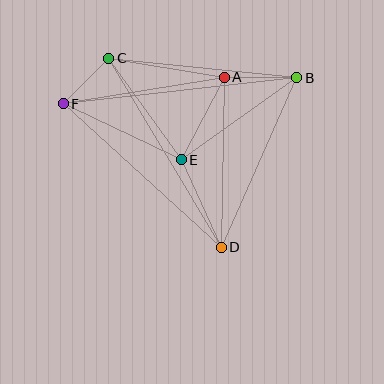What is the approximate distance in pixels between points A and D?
The distance between A and D is approximately 170 pixels.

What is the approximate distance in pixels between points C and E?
The distance between C and E is approximately 125 pixels.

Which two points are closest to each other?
Points C and F are closest to each other.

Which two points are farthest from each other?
Points B and F are farthest from each other.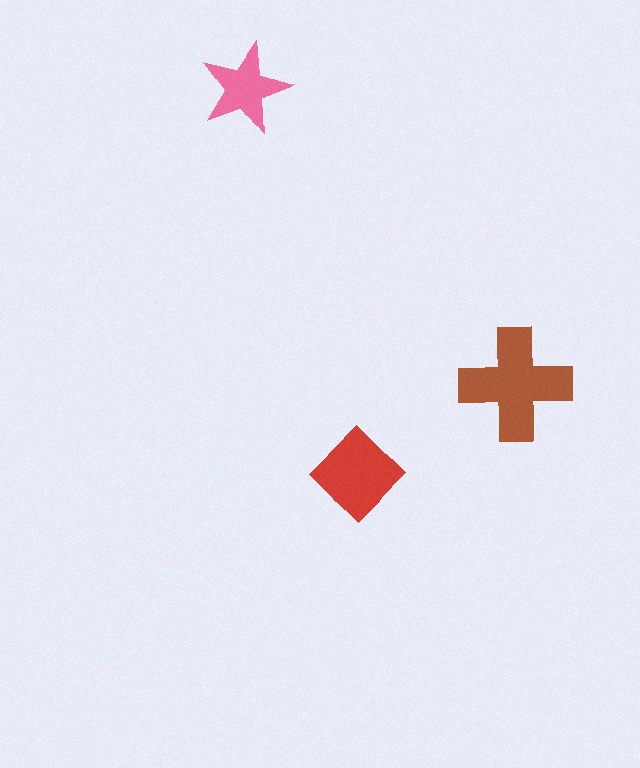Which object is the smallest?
The pink star.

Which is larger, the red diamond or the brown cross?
The brown cross.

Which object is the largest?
The brown cross.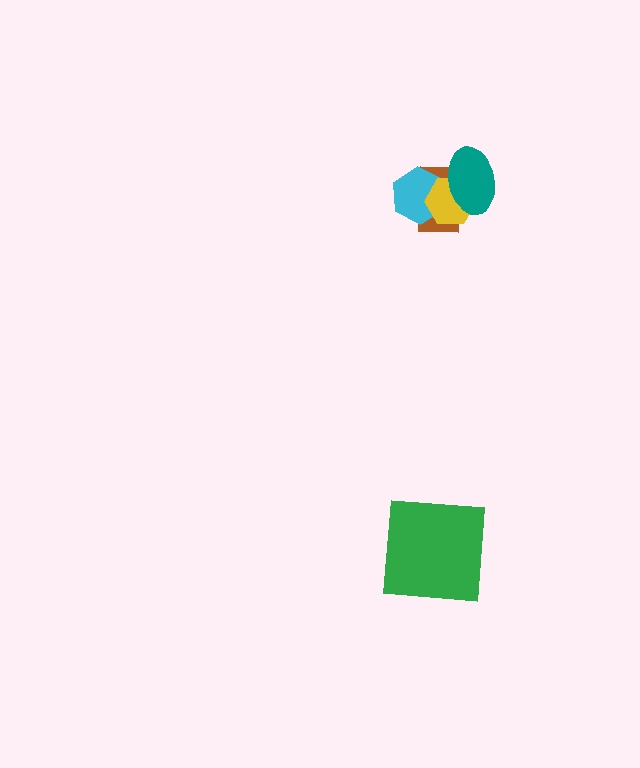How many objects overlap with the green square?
0 objects overlap with the green square.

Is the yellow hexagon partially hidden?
Yes, it is partially covered by another shape.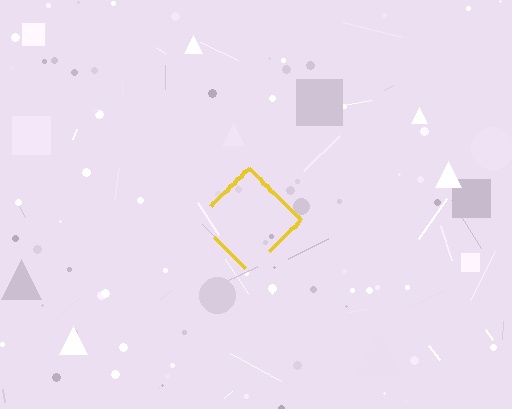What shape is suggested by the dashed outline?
The dashed outline suggests a diamond.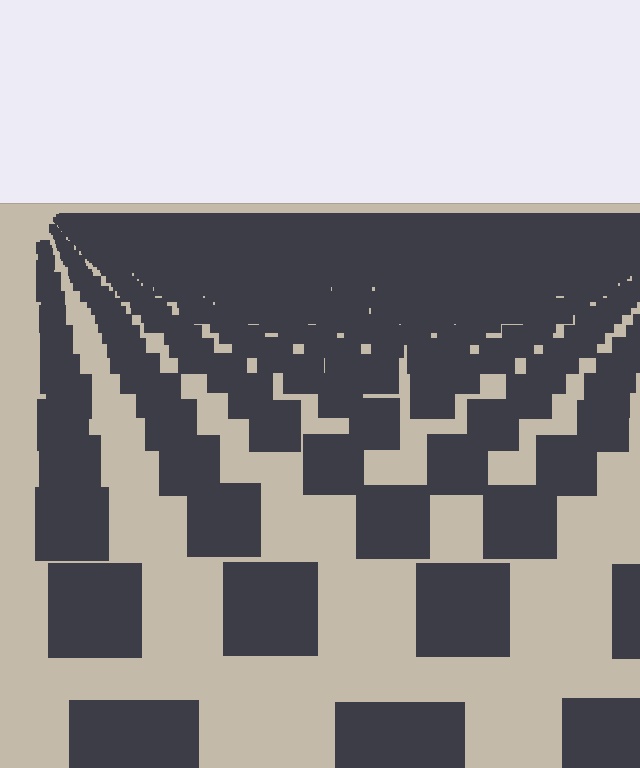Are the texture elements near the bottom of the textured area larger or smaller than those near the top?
Larger. Near the bottom, elements are closer to the viewer and appear at a bigger on-screen size.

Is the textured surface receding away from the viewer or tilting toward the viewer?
The surface is receding away from the viewer. Texture elements get smaller and denser toward the top.